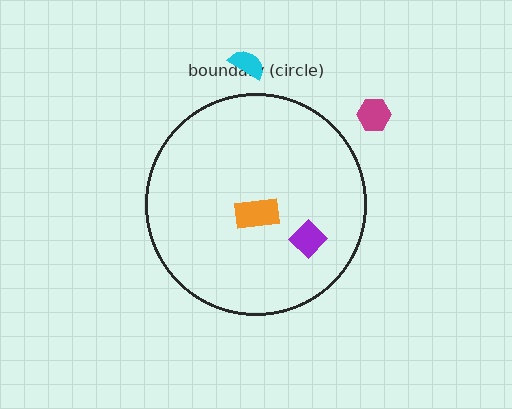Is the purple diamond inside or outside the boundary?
Inside.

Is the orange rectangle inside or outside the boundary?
Inside.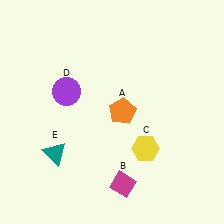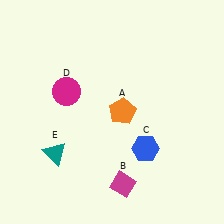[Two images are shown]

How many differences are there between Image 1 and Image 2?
There are 2 differences between the two images.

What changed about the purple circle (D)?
In Image 1, D is purple. In Image 2, it changed to magenta.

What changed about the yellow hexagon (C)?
In Image 1, C is yellow. In Image 2, it changed to blue.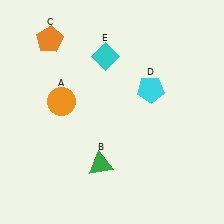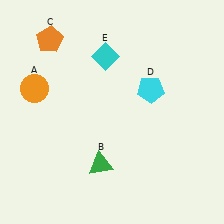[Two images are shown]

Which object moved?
The orange circle (A) moved left.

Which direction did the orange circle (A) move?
The orange circle (A) moved left.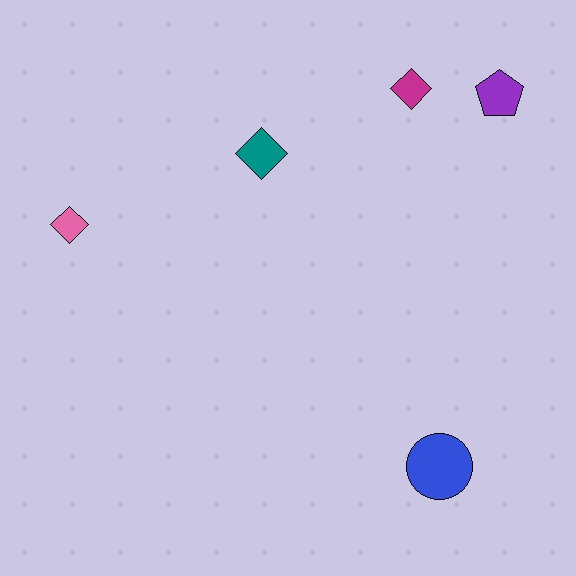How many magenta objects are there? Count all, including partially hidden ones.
There is 1 magenta object.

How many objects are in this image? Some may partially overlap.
There are 5 objects.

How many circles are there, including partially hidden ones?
There is 1 circle.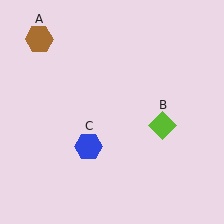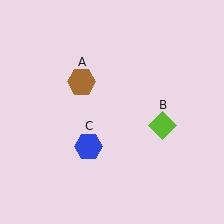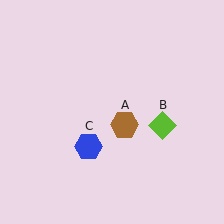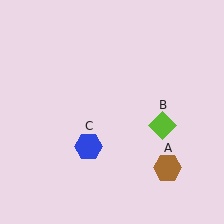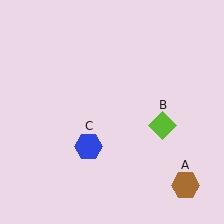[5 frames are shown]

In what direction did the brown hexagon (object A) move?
The brown hexagon (object A) moved down and to the right.